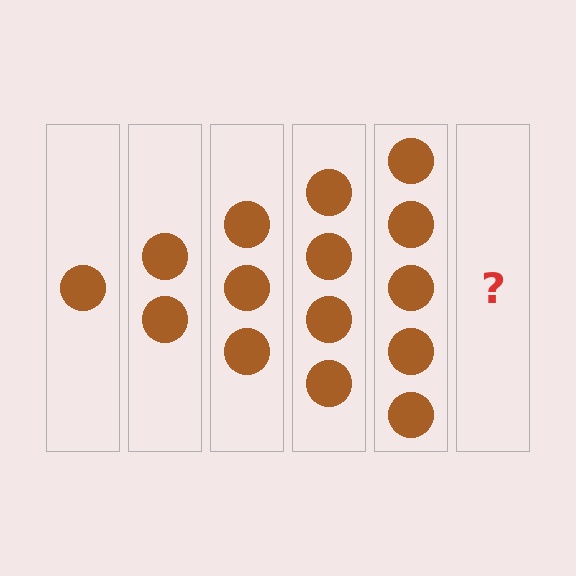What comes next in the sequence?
The next element should be 6 circles.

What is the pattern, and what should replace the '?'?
The pattern is that each step adds one more circle. The '?' should be 6 circles.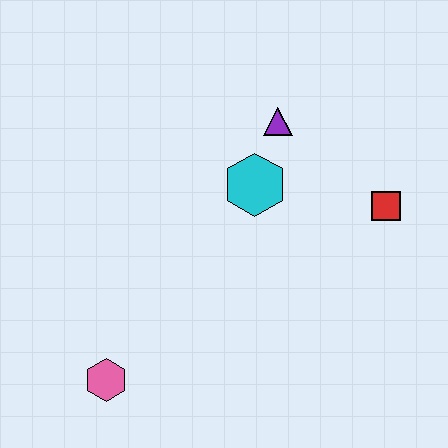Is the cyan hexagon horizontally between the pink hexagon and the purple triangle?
Yes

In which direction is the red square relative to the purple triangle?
The red square is to the right of the purple triangle.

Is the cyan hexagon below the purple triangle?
Yes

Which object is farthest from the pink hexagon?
The red square is farthest from the pink hexagon.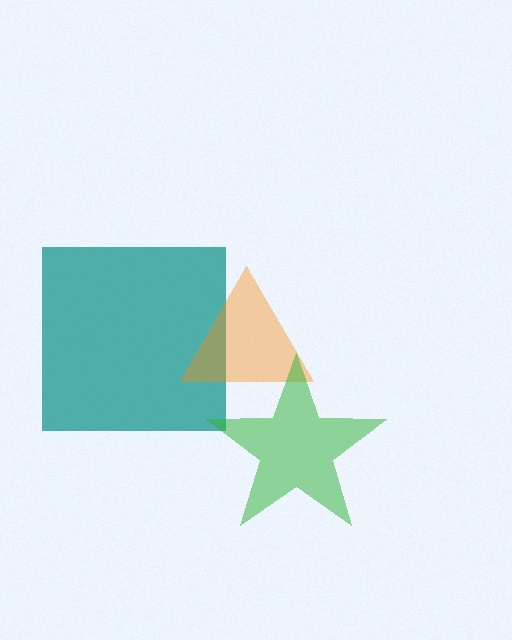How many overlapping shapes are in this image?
There are 3 overlapping shapes in the image.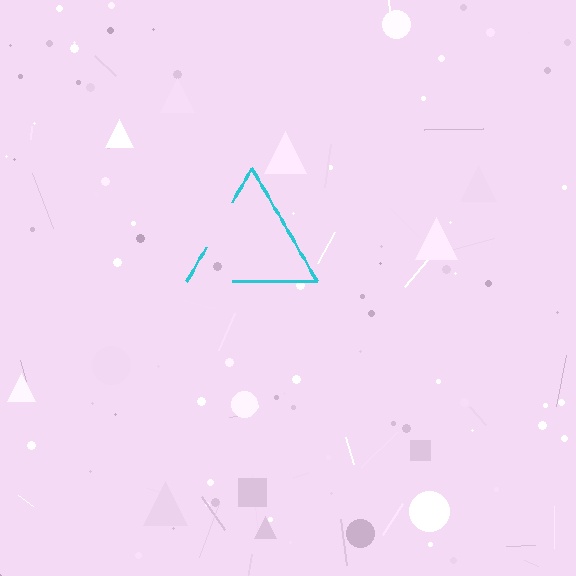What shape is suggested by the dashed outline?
The dashed outline suggests a triangle.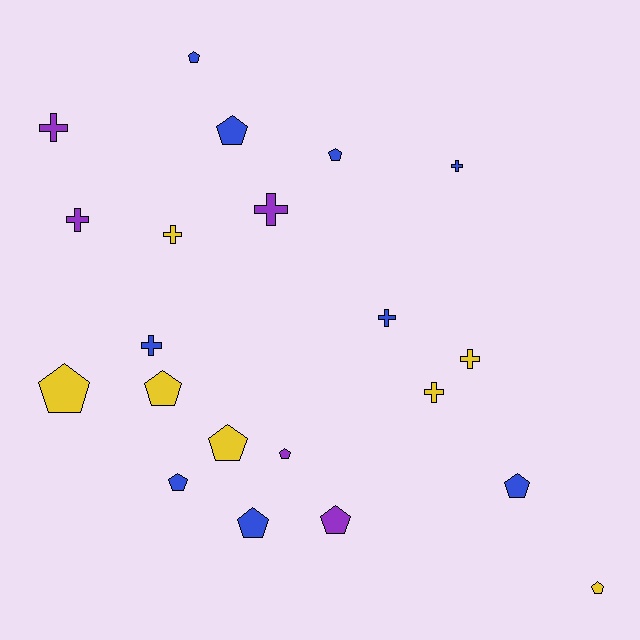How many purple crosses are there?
There are 3 purple crosses.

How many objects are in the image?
There are 21 objects.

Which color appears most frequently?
Blue, with 9 objects.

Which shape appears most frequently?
Pentagon, with 12 objects.